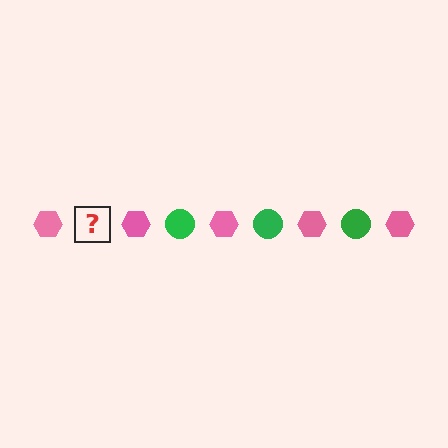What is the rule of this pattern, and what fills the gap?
The rule is that the pattern alternates between pink hexagon and green circle. The gap should be filled with a green circle.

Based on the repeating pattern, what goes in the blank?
The blank should be a green circle.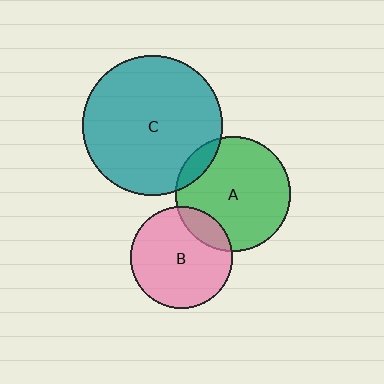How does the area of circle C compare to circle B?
Approximately 1.9 times.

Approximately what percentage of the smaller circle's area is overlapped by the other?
Approximately 10%.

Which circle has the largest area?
Circle C (teal).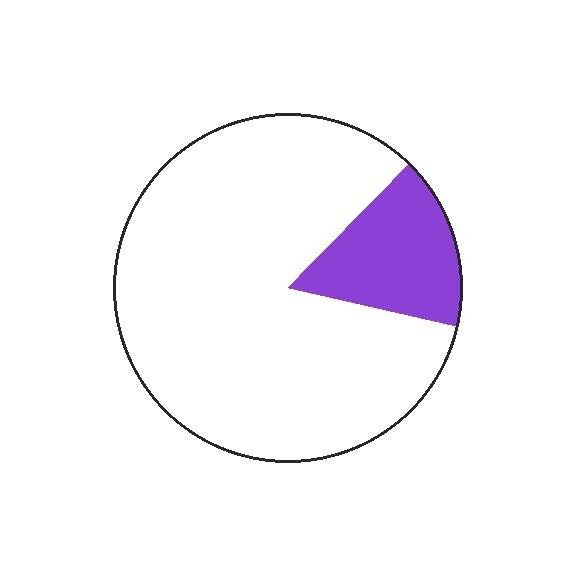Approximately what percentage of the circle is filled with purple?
Approximately 15%.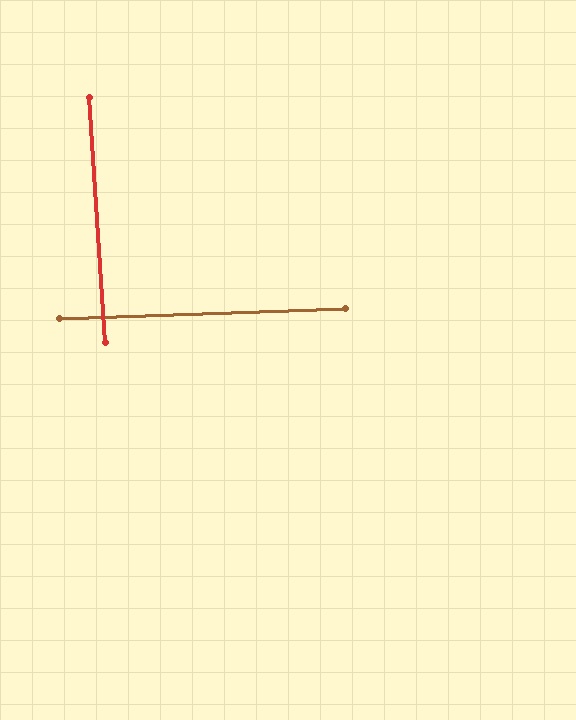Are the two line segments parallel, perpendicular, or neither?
Perpendicular — they meet at approximately 88°.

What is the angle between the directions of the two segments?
Approximately 88 degrees.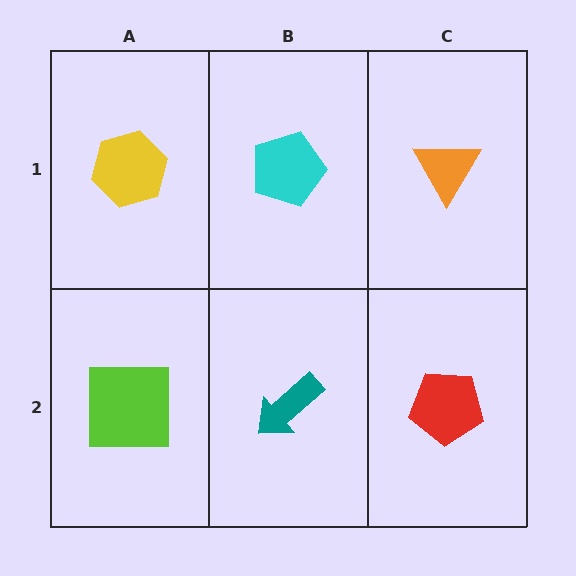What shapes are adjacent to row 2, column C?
An orange triangle (row 1, column C), a teal arrow (row 2, column B).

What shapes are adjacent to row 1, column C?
A red pentagon (row 2, column C), a cyan pentagon (row 1, column B).